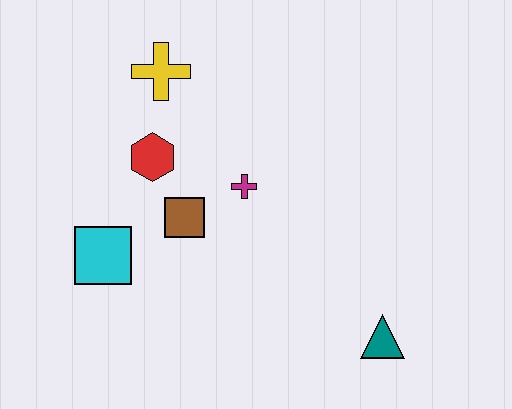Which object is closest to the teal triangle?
The magenta cross is closest to the teal triangle.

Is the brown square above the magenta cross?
No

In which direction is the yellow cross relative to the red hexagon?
The yellow cross is above the red hexagon.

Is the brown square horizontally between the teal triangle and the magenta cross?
No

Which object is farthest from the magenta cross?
The teal triangle is farthest from the magenta cross.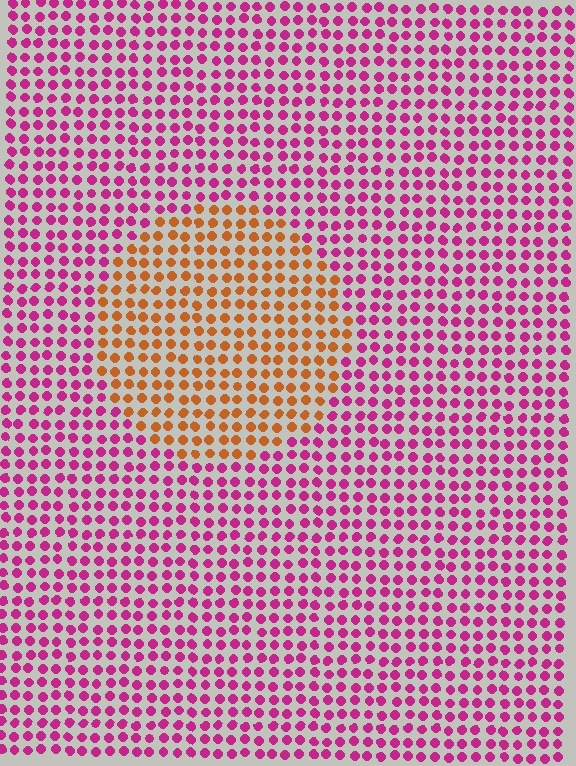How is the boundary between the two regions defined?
The boundary is defined purely by a slight shift in hue (about 62 degrees). Spacing, size, and orientation are identical on both sides.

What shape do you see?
I see a circle.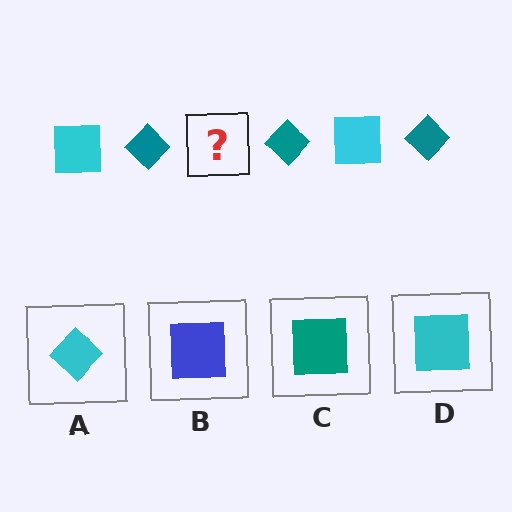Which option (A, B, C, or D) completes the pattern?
D.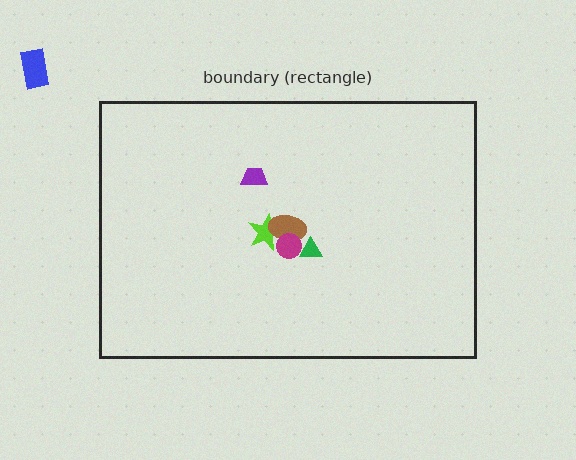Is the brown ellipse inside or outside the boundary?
Inside.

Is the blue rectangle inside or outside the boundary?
Outside.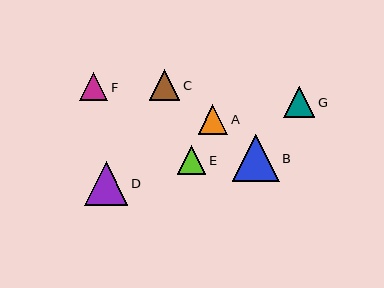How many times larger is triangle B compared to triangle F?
Triangle B is approximately 1.7 times the size of triangle F.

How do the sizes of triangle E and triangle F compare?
Triangle E and triangle F are approximately the same size.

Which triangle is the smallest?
Triangle F is the smallest with a size of approximately 28 pixels.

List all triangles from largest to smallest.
From largest to smallest: B, D, G, C, A, E, F.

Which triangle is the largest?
Triangle B is the largest with a size of approximately 46 pixels.